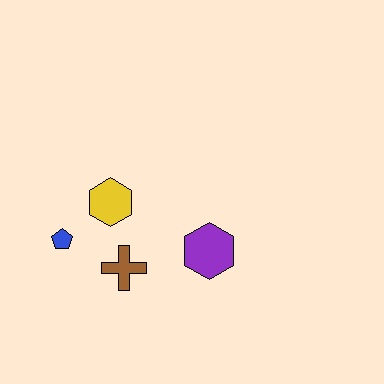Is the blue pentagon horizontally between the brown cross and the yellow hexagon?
No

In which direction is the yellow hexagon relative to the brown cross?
The yellow hexagon is above the brown cross.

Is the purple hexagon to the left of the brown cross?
No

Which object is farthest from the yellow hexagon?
The purple hexagon is farthest from the yellow hexagon.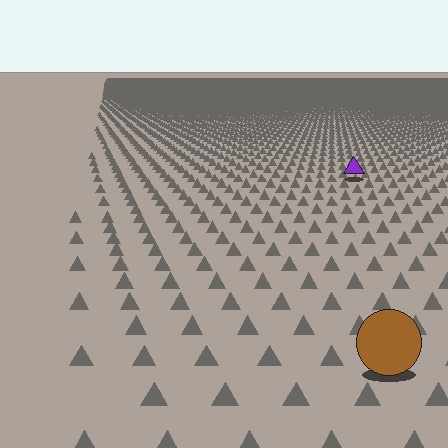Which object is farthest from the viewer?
The purple triangle is farthest from the viewer. It appears smaller and the ground texture around it is denser.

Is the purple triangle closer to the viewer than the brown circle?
No. The brown circle is closer — you can tell from the texture gradient: the ground texture is coarser near it.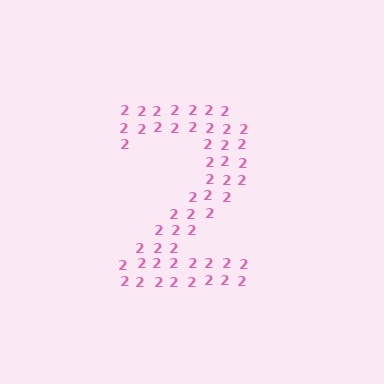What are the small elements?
The small elements are digit 2's.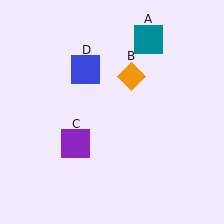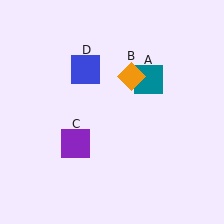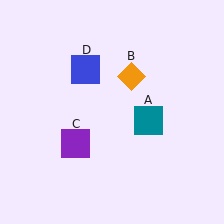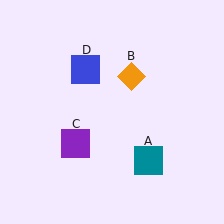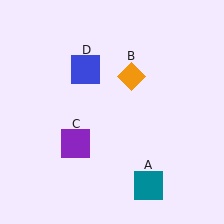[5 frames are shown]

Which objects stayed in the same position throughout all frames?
Orange diamond (object B) and purple square (object C) and blue square (object D) remained stationary.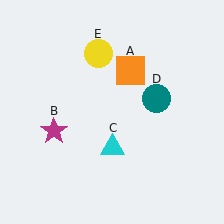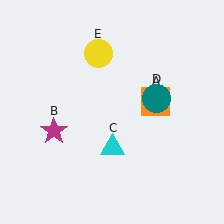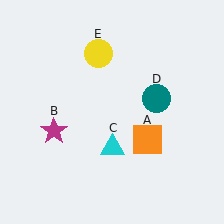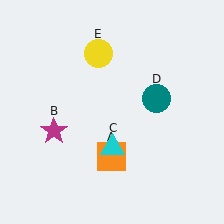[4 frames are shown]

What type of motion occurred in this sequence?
The orange square (object A) rotated clockwise around the center of the scene.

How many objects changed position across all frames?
1 object changed position: orange square (object A).